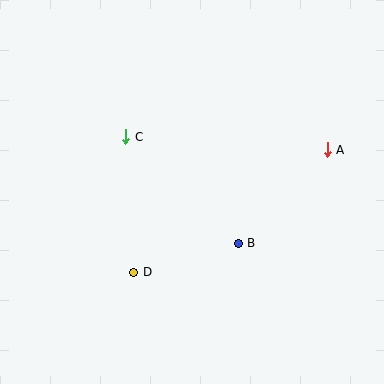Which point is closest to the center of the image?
Point B at (238, 243) is closest to the center.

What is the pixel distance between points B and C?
The distance between B and C is 155 pixels.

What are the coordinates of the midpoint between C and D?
The midpoint between C and D is at (130, 204).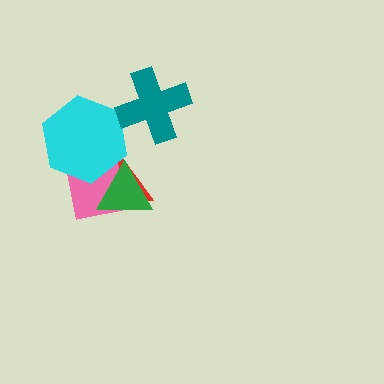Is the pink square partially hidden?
Yes, it is partially covered by another shape.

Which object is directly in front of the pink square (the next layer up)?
The green triangle is directly in front of the pink square.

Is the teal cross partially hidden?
No, no other shape covers it.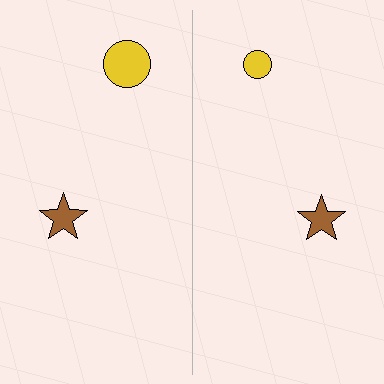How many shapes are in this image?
There are 4 shapes in this image.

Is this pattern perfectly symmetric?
No, the pattern is not perfectly symmetric. The yellow circle on the right side has a different size than its mirror counterpart.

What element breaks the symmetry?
The yellow circle on the right side has a different size than its mirror counterpart.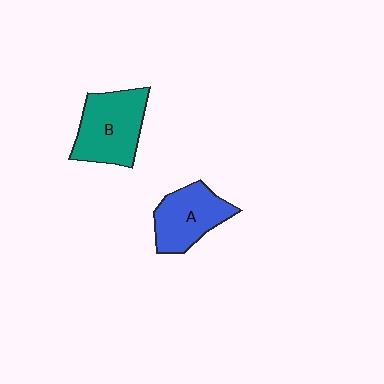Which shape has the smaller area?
Shape A (blue).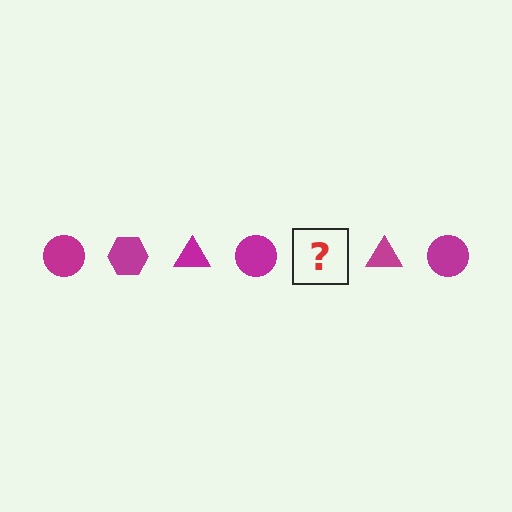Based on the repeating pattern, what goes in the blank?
The blank should be a magenta hexagon.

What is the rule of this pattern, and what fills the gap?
The rule is that the pattern cycles through circle, hexagon, triangle shapes in magenta. The gap should be filled with a magenta hexagon.